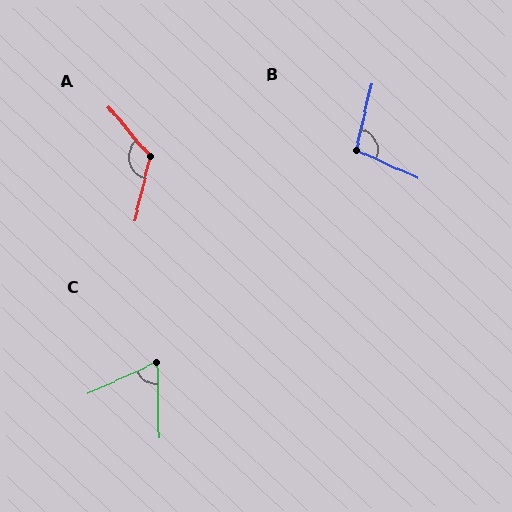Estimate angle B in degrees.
Approximately 101 degrees.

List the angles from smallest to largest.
C (67°), B (101°), A (127°).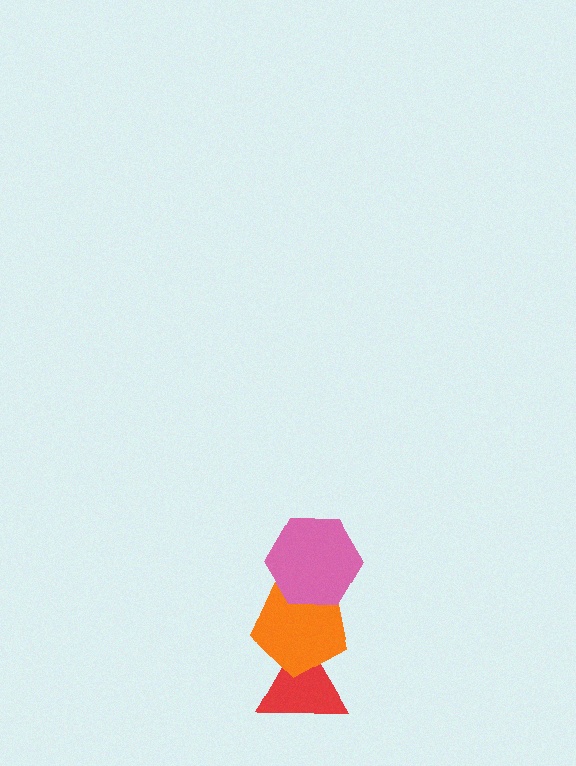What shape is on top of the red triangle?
The orange pentagon is on top of the red triangle.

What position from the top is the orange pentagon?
The orange pentagon is 2nd from the top.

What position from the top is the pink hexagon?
The pink hexagon is 1st from the top.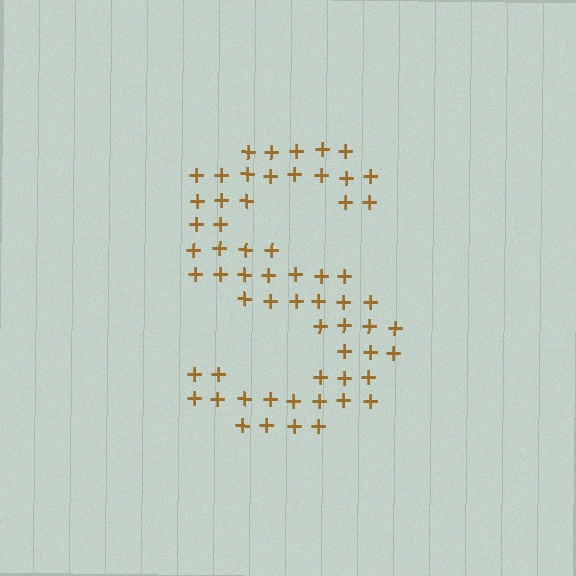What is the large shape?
The large shape is the letter S.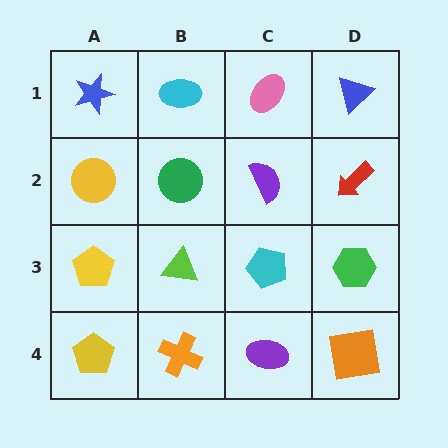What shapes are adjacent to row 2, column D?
A blue triangle (row 1, column D), a green hexagon (row 3, column D), a purple semicircle (row 2, column C).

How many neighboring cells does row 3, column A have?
3.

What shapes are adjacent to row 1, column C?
A purple semicircle (row 2, column C), a cyan ellipse (row 1, column B), a blue triangle (row 1, column D).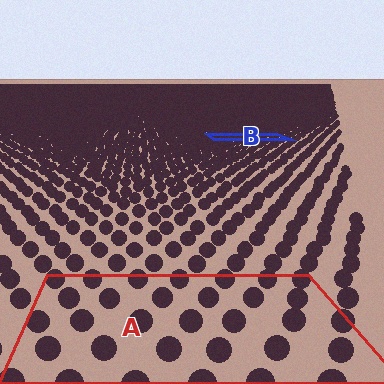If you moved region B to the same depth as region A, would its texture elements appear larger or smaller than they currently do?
They would appear larger. At a closer depth, the same texture elements are projected at a bigger on-screen size.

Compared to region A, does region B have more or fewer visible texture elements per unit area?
Region B has more texture elements per unit area — they are packed more densely because it is farther away.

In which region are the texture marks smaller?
The texture marks are smaller in region B, because it is farther away.